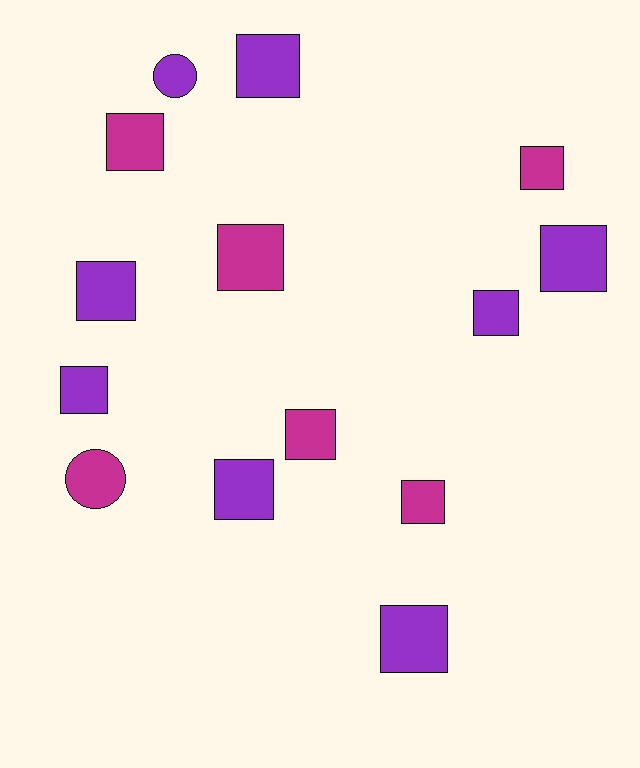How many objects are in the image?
There are 14 objects.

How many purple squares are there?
There are 7 purple squares.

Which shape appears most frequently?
Square, with 12 objects.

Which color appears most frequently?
Purple, with 8 objects.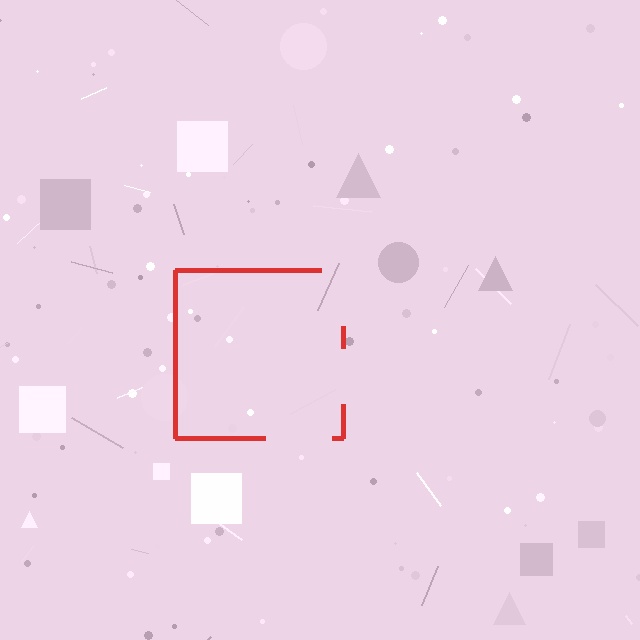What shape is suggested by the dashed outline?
The dashed outline suggests a square.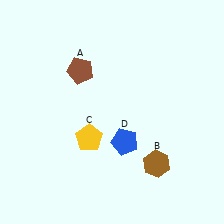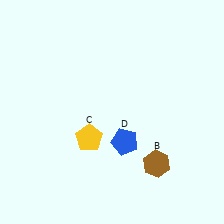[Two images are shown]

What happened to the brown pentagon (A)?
The brown pentagon (A) was removed in Image 2. It was in the top-left area of Image 1.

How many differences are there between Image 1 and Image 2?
There is 1 difference between the two images.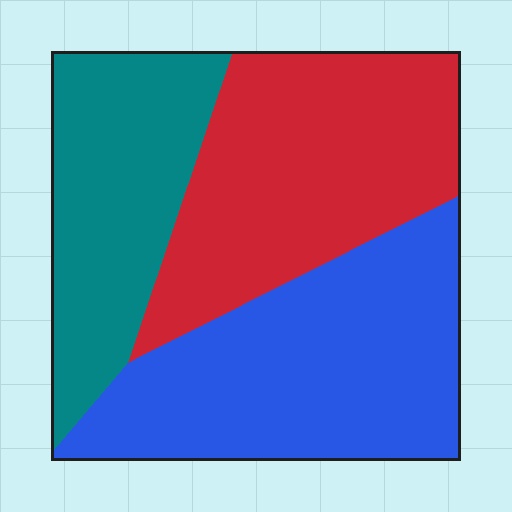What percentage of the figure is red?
Red takes up about one third (1/3) of the figure.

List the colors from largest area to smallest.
From largest to smallest: blue, red, teal.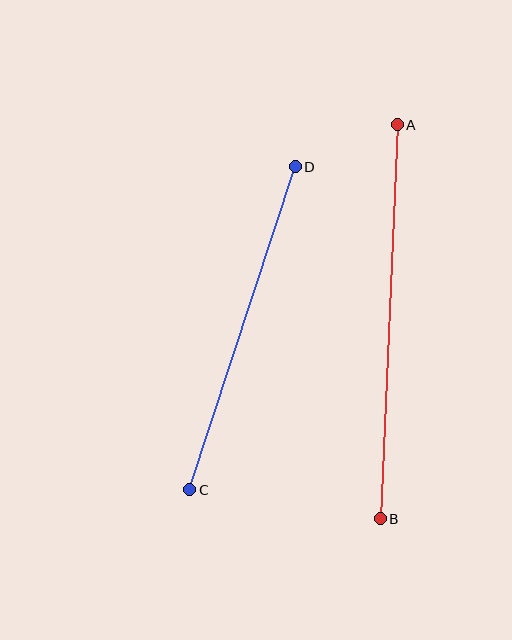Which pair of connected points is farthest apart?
Points A and B are farthest apart.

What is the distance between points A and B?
The distance is approximately 394 pixels.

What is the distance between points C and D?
The distance is approximately 339 pixels.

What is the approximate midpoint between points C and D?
The midpoint is at approximately (242, 328) pixels.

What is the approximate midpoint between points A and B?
The midpoint is at approximately (389, 322) pixels.